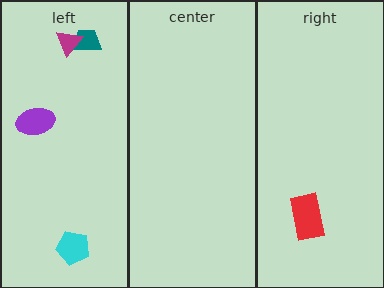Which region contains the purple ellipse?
The left region.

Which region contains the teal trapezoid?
The left region.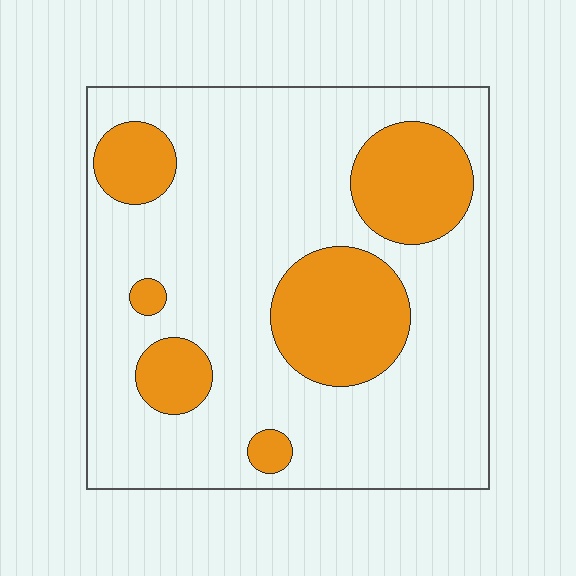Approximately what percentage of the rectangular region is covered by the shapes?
Approximately 25%.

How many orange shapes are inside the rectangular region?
6.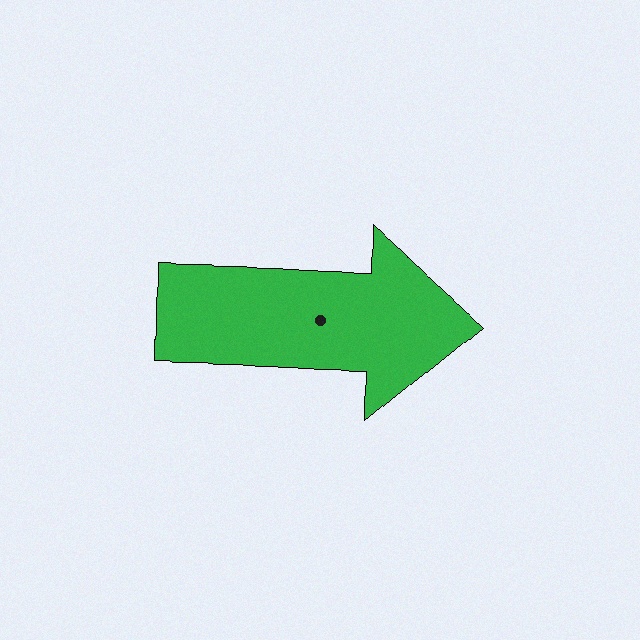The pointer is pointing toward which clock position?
Roughly 3 o'clock.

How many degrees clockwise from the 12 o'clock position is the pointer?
Approximately 91 degrees.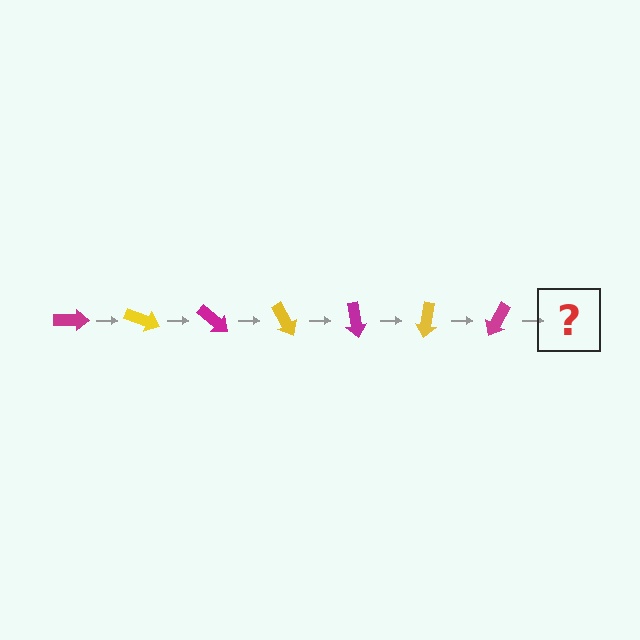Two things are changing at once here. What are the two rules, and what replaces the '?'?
The two rules are that it rotates 20 degrees each step and the color cycles through magenta and yellow. The '?' should be a yellow arrow, rotated 140 degrees from the start.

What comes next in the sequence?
The next element should be a yellow arrow, rotated 140 degrees from the start.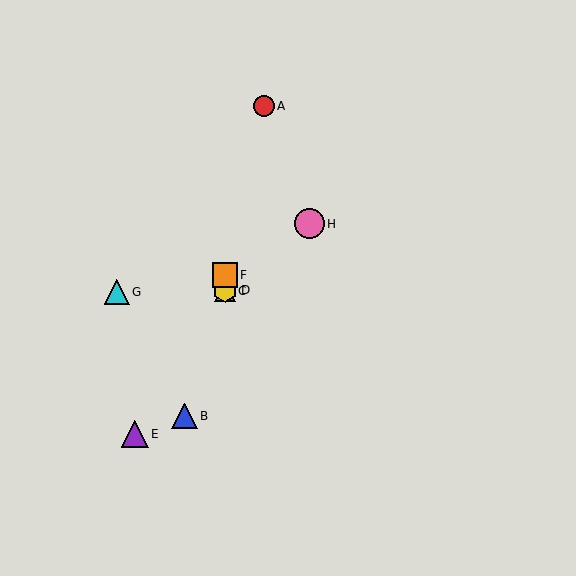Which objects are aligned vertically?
Objects C, D, F are aligned vertically.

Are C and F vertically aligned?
Yes, both are at x≈225.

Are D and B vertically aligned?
No, D is at x≈225 and B is at x≈184.